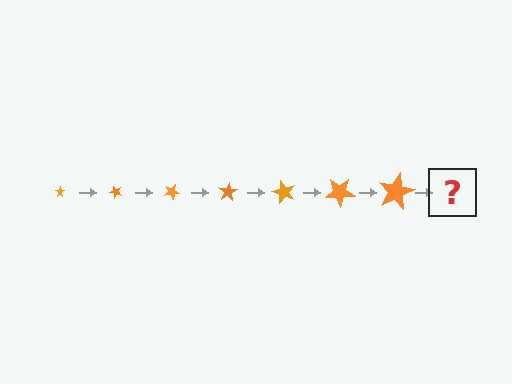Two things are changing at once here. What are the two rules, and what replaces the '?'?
The two rules are that the star grows larger each step and it rotates 50 degrees each step. The '?' should be a star, larger than the previous one and rotated 350 degrees from the start.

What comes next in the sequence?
The next element should be a star, larger than the previous one and rotated 350 degrees from the start.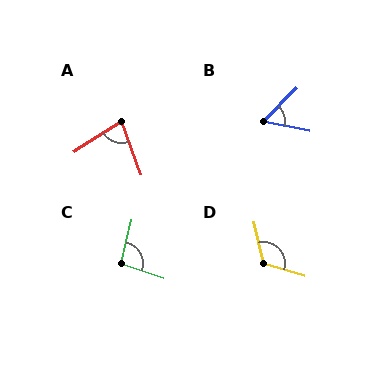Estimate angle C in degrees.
Approximately 95 degrees.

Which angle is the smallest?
B, at approximately 56 degrees.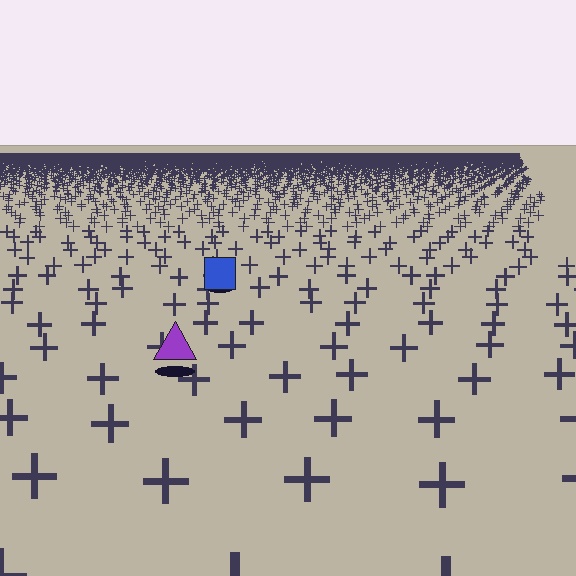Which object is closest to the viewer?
The purple triangle is closest. The texture marks near it are larger and more spread out.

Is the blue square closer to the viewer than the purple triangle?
No. The purple triangle is closer — you can tell from the texture gradient: the ground texture is coarser near it.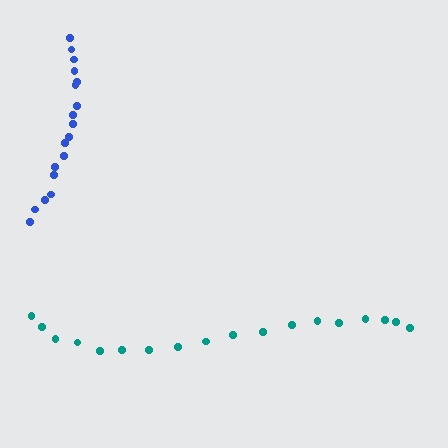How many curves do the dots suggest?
There are 2 distinct paths.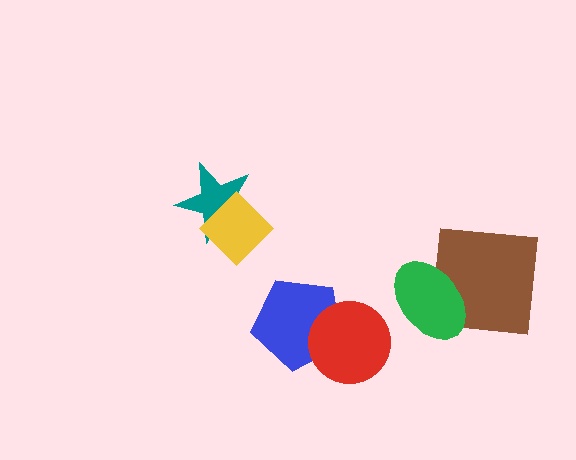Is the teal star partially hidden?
Yes, it is partially covered by another shape.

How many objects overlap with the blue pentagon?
1 object overlaps with the blue pentagon.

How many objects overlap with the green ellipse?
1 object overlaps with the green ellipse.